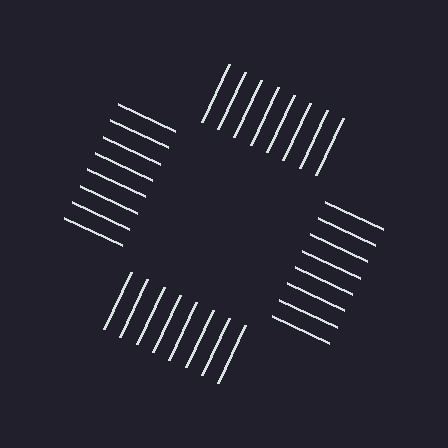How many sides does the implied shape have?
4 sides — the line-ends trace a square.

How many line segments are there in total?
32 — 8 along each of the 4 edges.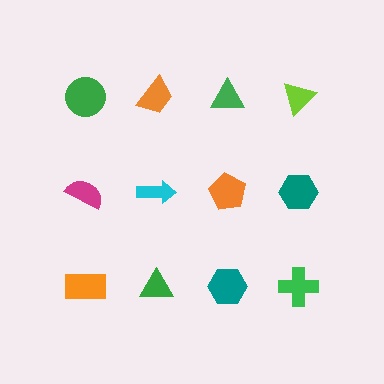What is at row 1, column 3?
A green triangle.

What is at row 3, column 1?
An orange rectangle.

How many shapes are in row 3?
4 shapes.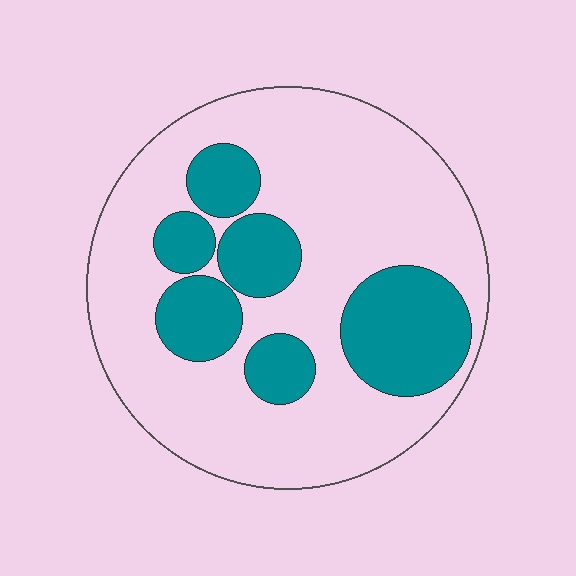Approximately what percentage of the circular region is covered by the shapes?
Approximately 30%.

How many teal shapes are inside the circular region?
6.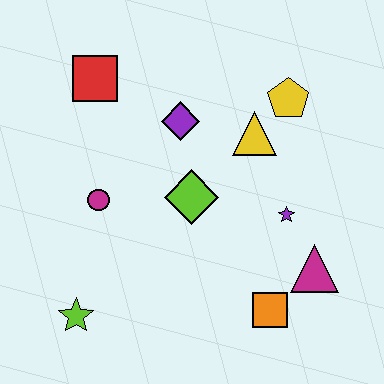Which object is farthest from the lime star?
The yellow pentagon is farthest from the lime star.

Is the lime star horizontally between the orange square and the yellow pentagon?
No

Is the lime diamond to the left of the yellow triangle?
Yes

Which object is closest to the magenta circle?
The lime diamond is closest to the magenta circle.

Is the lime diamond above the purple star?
Yes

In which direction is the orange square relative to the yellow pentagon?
The orange square is below the yellow pentagon.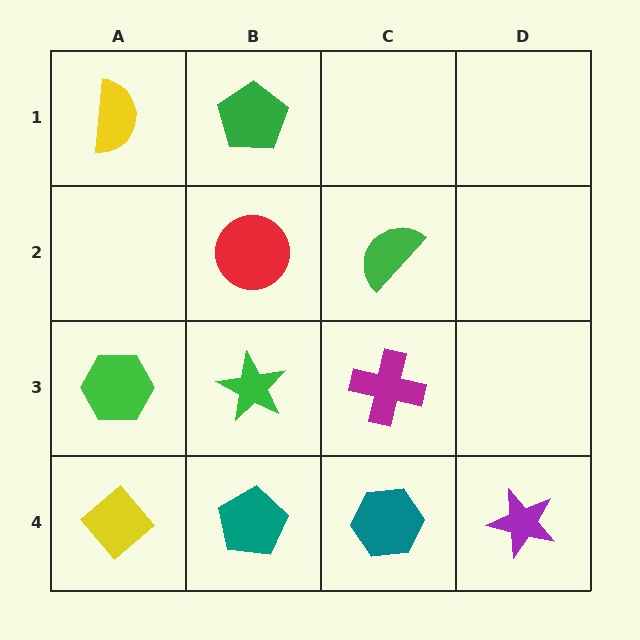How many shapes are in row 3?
3 shapes.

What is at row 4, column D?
A purple star.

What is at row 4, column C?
A teal hexagon.